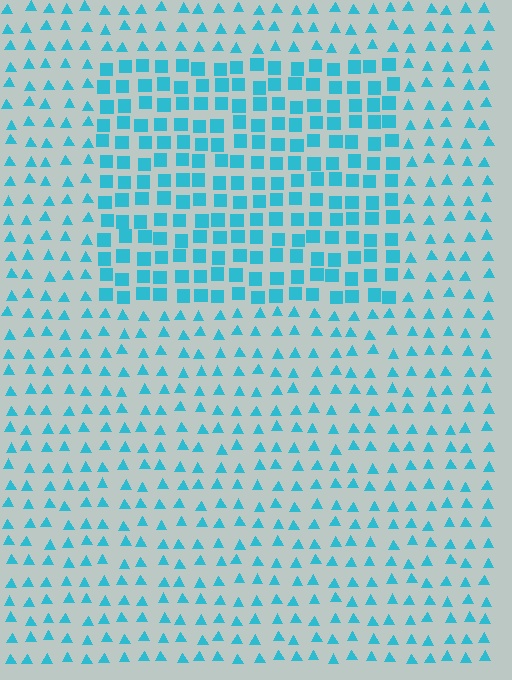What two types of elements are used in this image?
The image uses squares inside the rectangle region and triangles outside it.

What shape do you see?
I see a rectangle.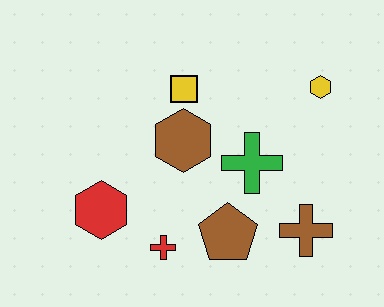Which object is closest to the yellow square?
The brown hexagon is closest to the yellow square.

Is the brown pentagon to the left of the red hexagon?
No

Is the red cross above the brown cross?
No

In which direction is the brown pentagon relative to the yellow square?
The brown pentagon is below the yellow square.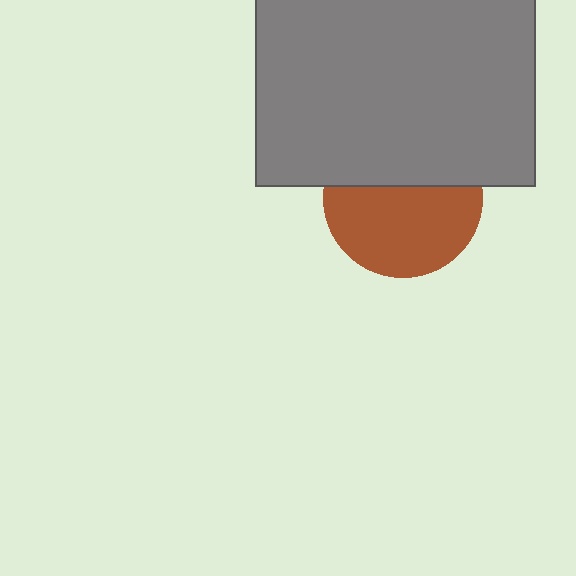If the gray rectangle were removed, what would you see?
You would see the complete brown circle.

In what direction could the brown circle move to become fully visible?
The brown circle could move down. That would shift it out from behind the gray rectangle entirely.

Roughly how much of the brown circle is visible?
About half of it is visible (roughly 58%).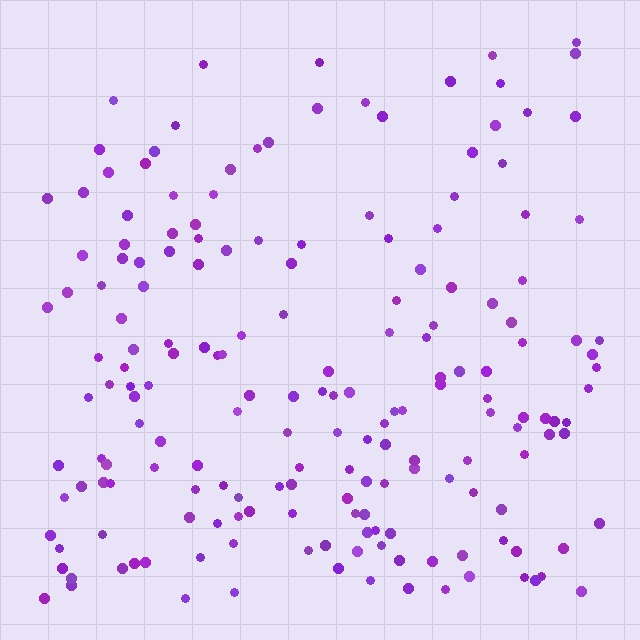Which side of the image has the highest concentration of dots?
The bottom.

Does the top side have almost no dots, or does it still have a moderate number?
Still a moderate number, just noticeably fewer than the bottom.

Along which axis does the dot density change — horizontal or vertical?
Vertical.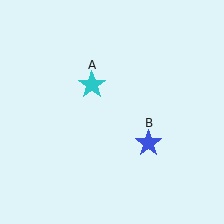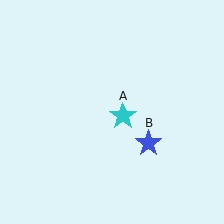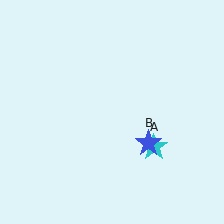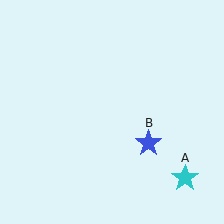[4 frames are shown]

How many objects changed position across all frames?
1 object changed position: cyan star (object A).